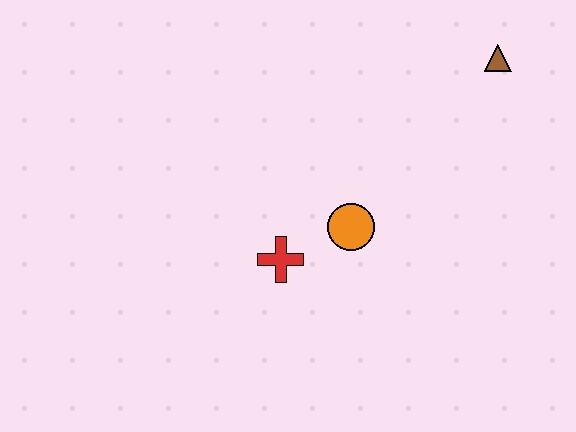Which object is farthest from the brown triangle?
The red cross is farthest from the brown triangle.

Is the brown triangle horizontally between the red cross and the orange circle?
No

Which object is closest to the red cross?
The orange circle is closest to the red cross.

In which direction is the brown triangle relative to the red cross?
The brown triangle is to the right of the red cross.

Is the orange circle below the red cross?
No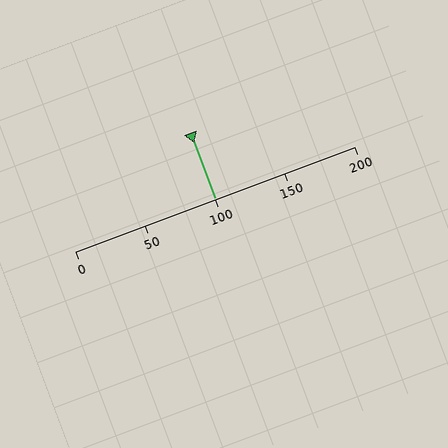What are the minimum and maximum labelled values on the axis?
The axis runs from 0 to 200.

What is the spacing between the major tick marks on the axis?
The major ticks are spaced 50 apart.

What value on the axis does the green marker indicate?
The marker indicates approximately 100.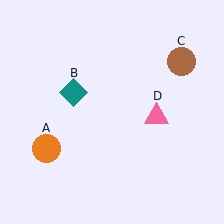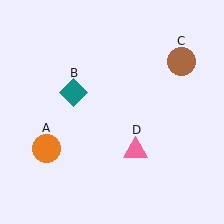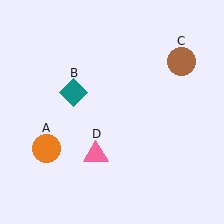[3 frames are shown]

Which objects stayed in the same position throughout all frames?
Orange circle (object A) and teal diamond (object B) and brown circle (object C) remained stationary.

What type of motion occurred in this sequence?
The pink triangle (object D) rotated clockwise around the center of the scene.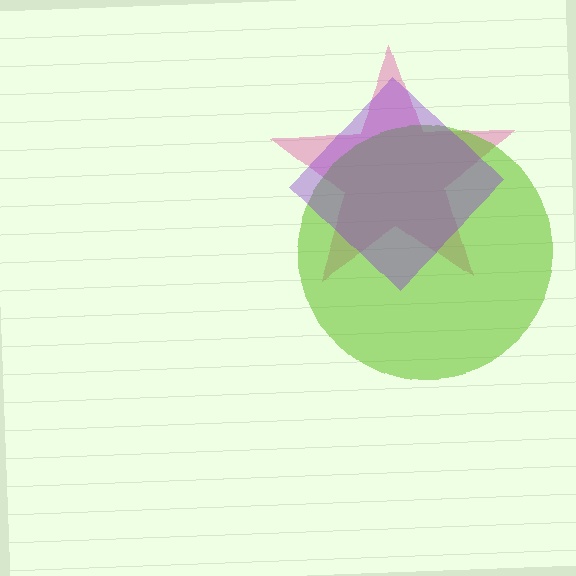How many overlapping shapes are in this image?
There are 3 overlapping shapes in the image.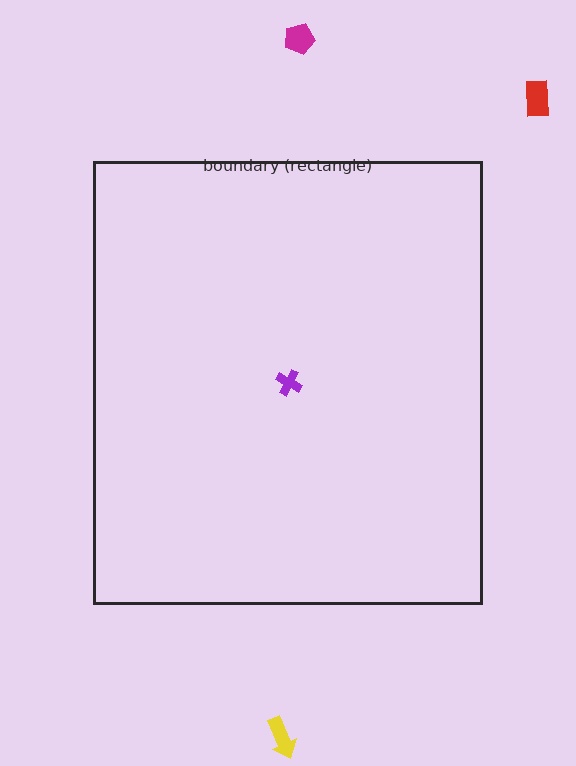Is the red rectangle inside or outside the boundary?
Outside.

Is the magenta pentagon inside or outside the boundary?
Outside.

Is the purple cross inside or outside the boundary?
Inside.